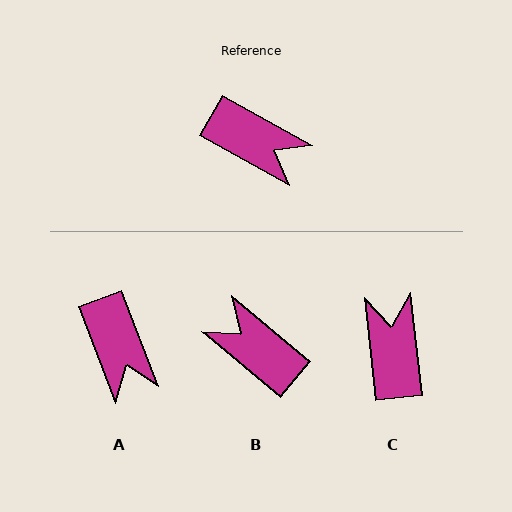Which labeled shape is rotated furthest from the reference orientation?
B, about 169 degrees away.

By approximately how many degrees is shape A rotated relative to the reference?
Approximately 40 degrees clockwise.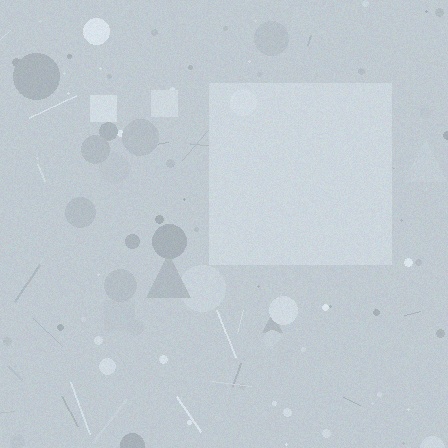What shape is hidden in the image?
A square is hidden in the image.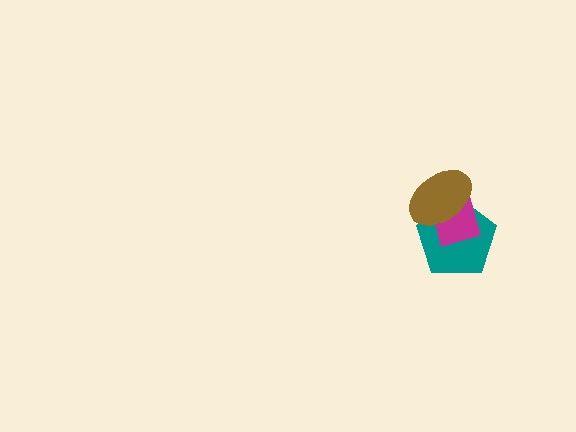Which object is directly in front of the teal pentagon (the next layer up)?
The magenta diamond is directly in front of the teal pentagon.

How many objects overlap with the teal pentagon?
2 objects overlap with the teal pentagon.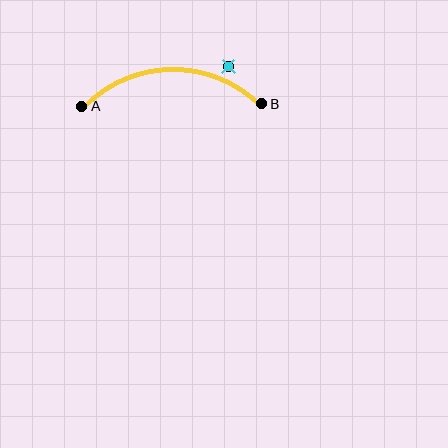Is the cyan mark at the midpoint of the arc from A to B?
No — the cyan mark does not lie on the arc at all. It sits slightly outside the curve.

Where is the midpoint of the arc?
The arc midpoint is the point on the curve farthest from the straight line joining A and B. It sits above that line.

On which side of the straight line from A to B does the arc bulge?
The arc bulges above the straight line connecting A and B.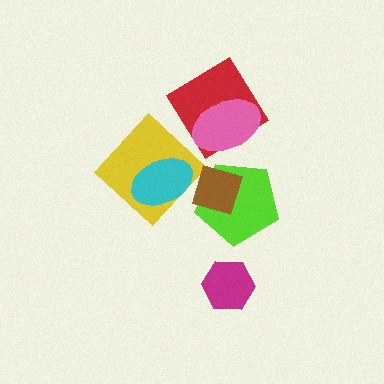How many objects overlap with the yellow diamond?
1 object overlaps with the yellow diamond.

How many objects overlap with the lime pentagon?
1 object overlaps with the lime pentagon.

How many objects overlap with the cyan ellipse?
1 object overlaps with the cyan ellipse.